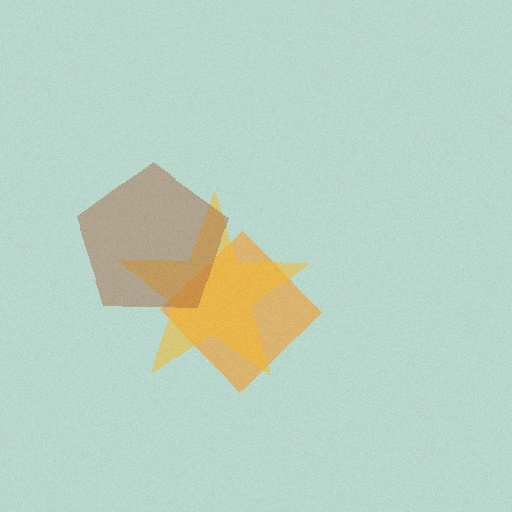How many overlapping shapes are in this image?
There are 3 overlapping shapes in the image.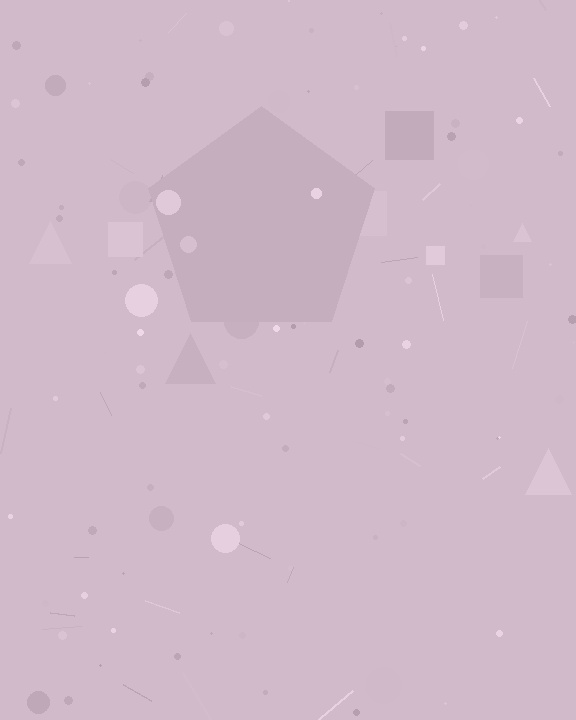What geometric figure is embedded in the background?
A pentagon is embedded in the background.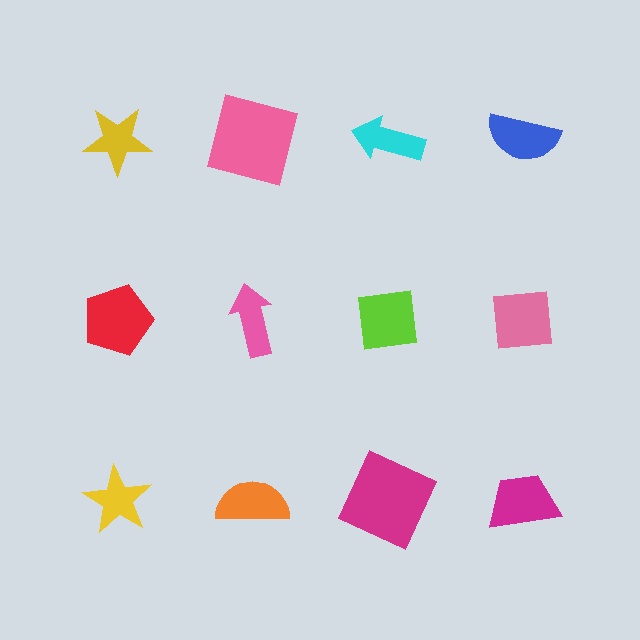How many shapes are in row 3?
4 shapes.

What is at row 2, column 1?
A red pentagon.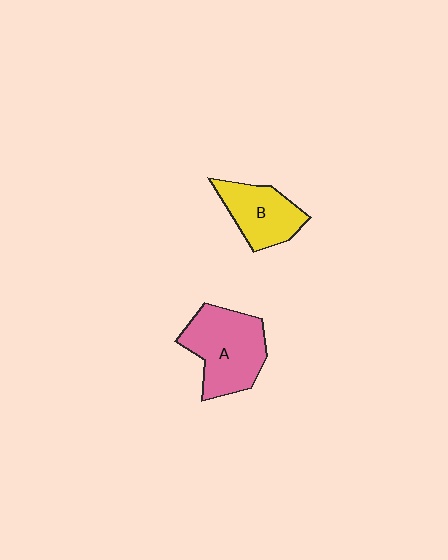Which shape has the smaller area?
Shape B (yellow).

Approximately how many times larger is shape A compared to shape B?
Approximately 1.4 times.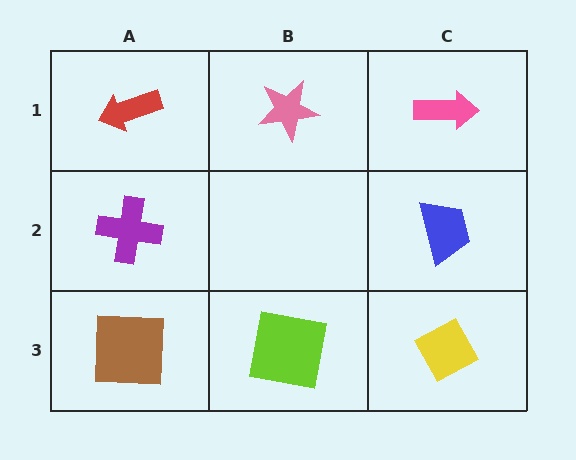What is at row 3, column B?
A lime square.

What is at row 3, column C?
A yellow diamond.